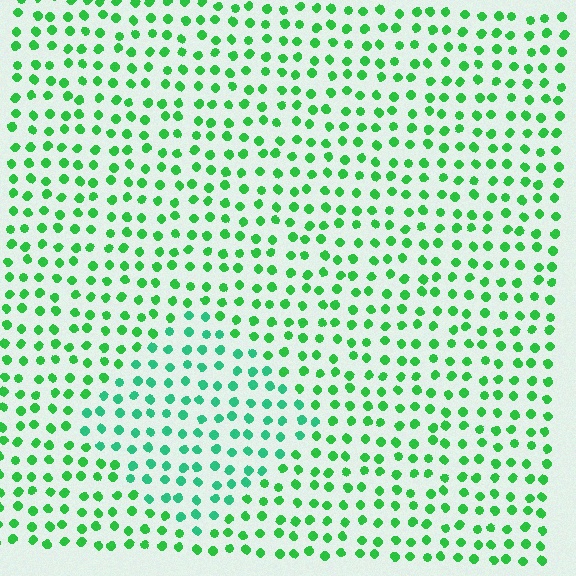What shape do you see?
I see a diamond.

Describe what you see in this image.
The image is filled with small green elements in a uniform arrangement. A diamond-shaped region is visible where the elements are tinted to a slightly different hue, forming a subtle color boundary.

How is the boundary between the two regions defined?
The boundary is defined purely by a slight shift in hue (about 26 degrees). Spacing, size, and orientation are identical on both sides.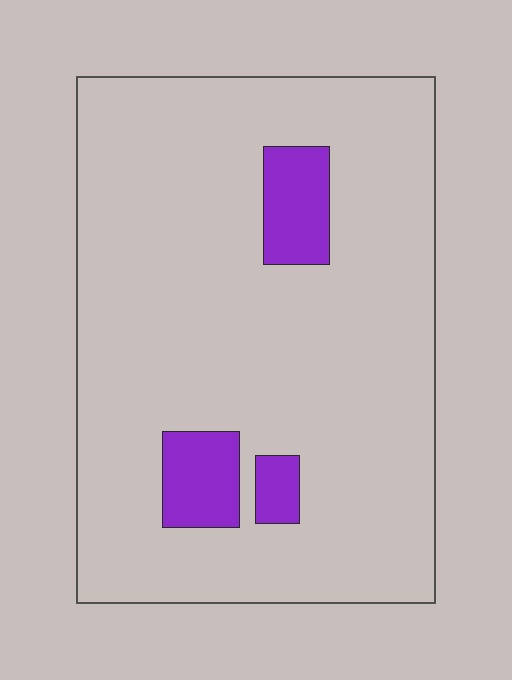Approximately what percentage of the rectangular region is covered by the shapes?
Approximately 10%.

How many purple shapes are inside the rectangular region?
3.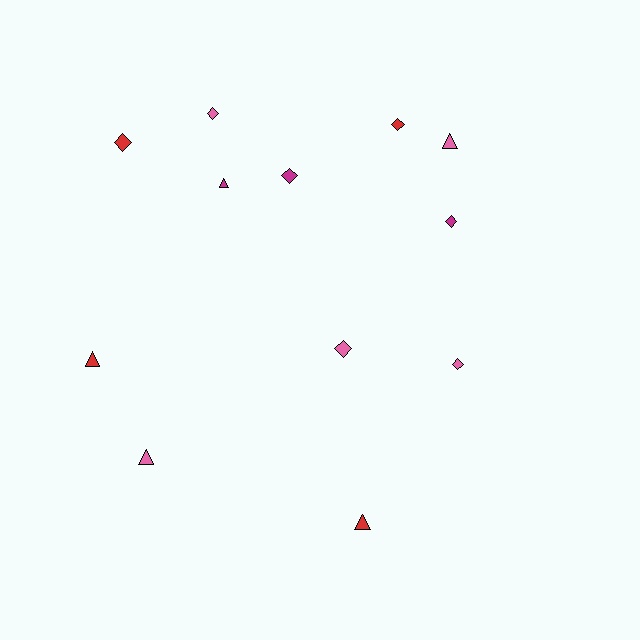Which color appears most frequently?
Pink, with 5 objects.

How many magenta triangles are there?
There is 1 magenta triangle.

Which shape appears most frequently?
Diamond, with 7 objects.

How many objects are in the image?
There are 12 objects.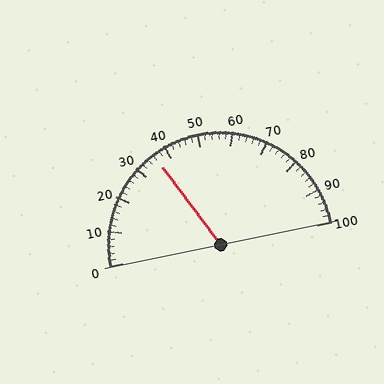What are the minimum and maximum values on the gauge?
The gauge ranges from 0 to 100.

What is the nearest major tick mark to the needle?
The nearest major tick mark is 40.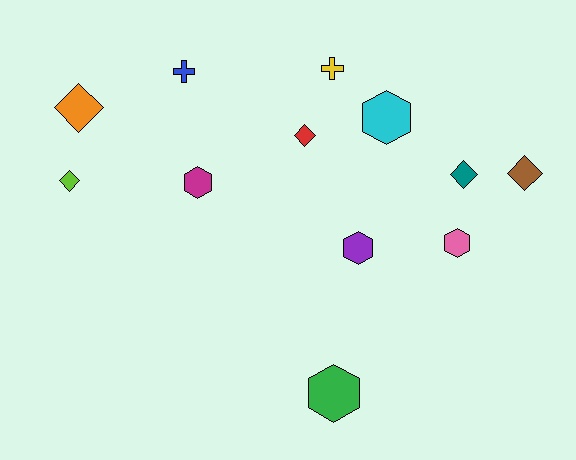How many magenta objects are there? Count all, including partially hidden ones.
There is 1 magenta object.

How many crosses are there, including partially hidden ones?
There are 2 crosses.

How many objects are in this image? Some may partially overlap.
There are 12 objects.